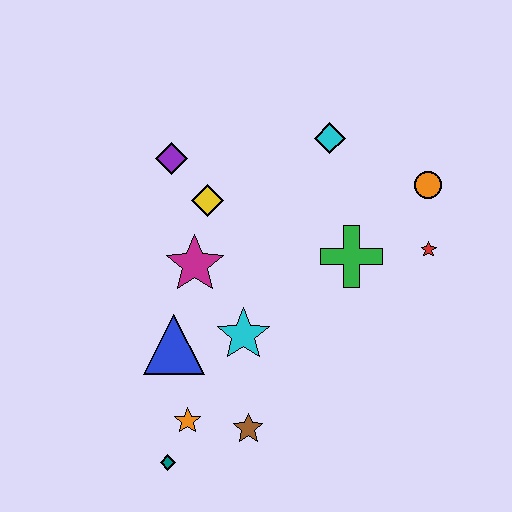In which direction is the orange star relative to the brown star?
The orange star is to the left of the brown star.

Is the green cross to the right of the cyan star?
Yes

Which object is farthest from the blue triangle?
The orange circle is farthest from the blue triangle.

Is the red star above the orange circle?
No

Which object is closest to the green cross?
The red star is closest to the green cross.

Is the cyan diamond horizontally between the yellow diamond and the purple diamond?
No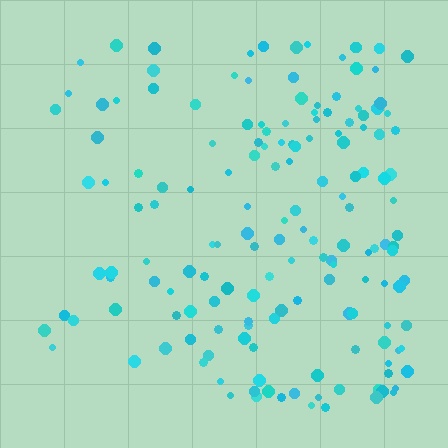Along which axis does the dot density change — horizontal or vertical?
Horizontal.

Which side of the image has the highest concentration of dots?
The right.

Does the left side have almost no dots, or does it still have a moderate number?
Still a moderate number, just noticeably fewer than the right.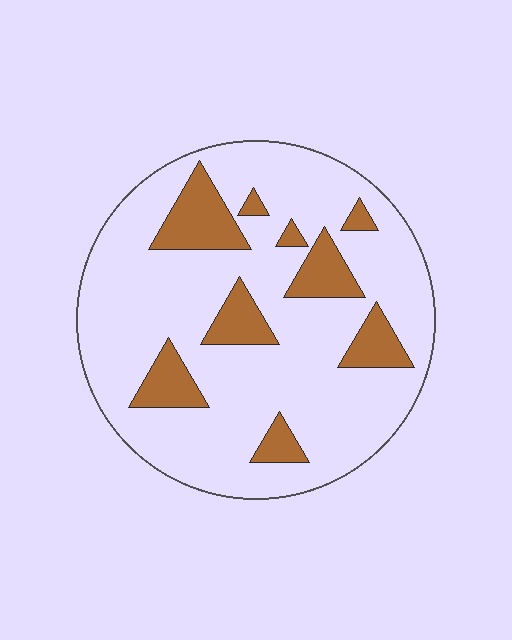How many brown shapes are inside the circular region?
9.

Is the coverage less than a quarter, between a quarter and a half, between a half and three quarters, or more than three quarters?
Less than a quarter.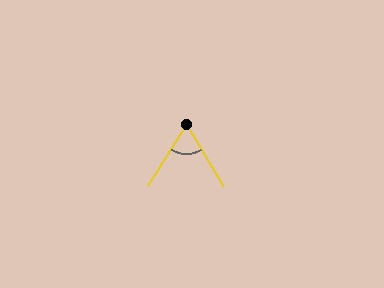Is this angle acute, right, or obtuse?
It is acute.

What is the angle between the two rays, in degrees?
Approximately 63 degrees.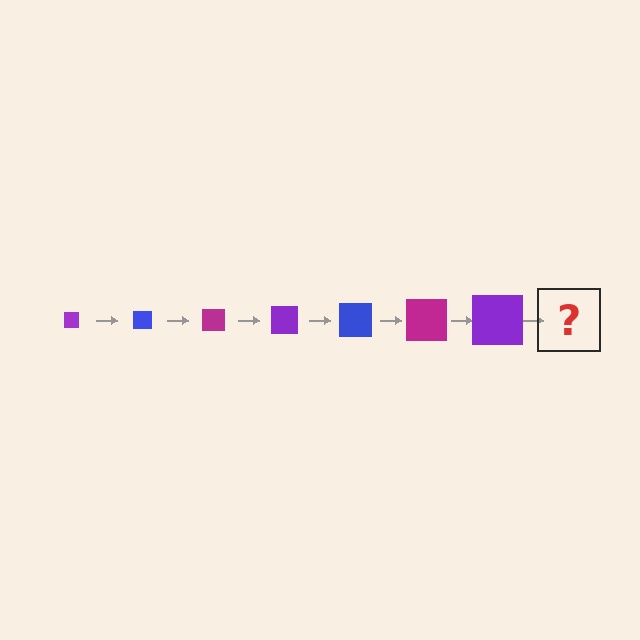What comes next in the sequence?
The next element should be a blue square, larger than the previous one.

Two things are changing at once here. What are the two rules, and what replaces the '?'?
The two rules are that the square grows larger each step and the color cycles through purple, blue, and magenta. The '?' should be a blue square, larger than the previous one.